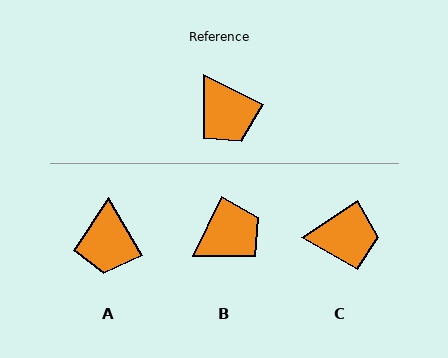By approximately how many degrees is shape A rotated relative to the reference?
Approximately 33 degrees clockwise.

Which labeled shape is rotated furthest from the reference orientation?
B, about 91 degrees away.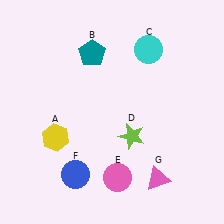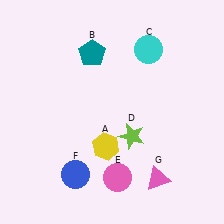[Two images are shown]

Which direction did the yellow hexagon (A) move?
The yellow hexagon (A) moved right.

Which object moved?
The yellow hexagon (A) moved right.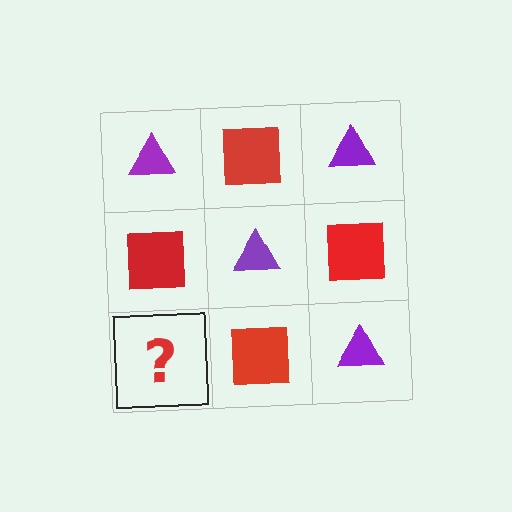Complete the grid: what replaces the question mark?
The question mark should be replaced with a purple triangle.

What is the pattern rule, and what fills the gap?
The rule is that it alternates purple triangle and red square in a checkerboard pattern. The gap should be filled with a purple triangle.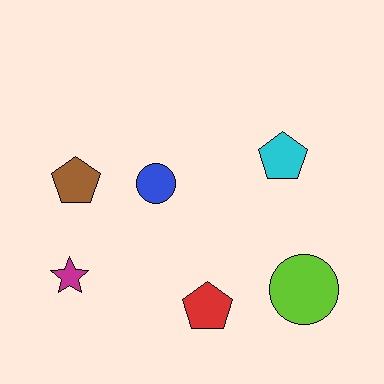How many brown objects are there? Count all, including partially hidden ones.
There is 1 brown object.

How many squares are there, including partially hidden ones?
There are no squares.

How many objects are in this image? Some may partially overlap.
There are 6 objects.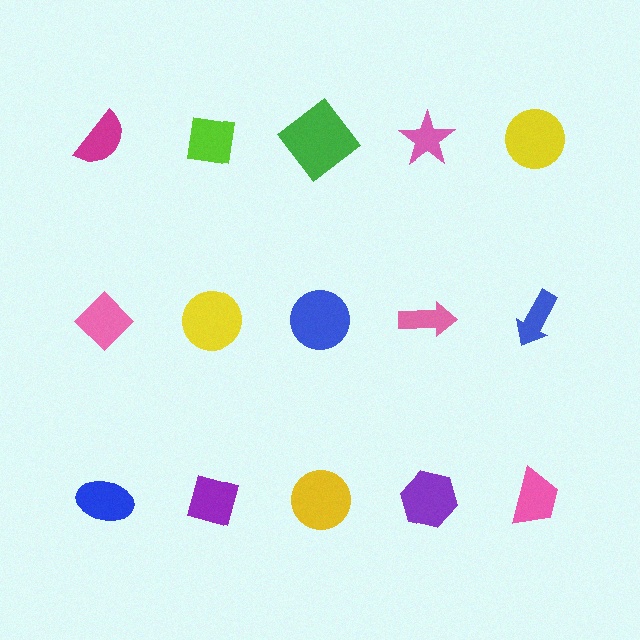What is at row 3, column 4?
A purple hexagon.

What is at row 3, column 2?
A purple diamond.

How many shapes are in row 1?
5 shapes.